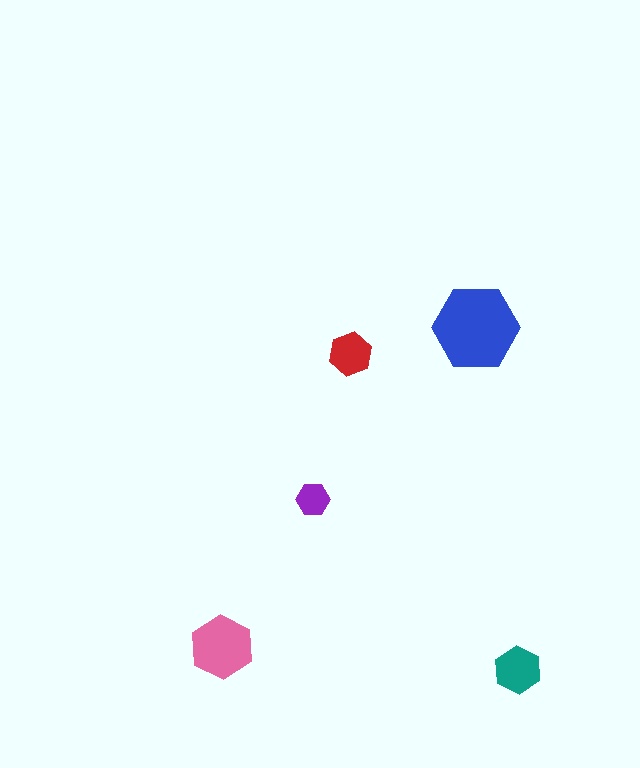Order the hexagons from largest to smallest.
the blue one, the pink one, the teal one, the red one, the purple one.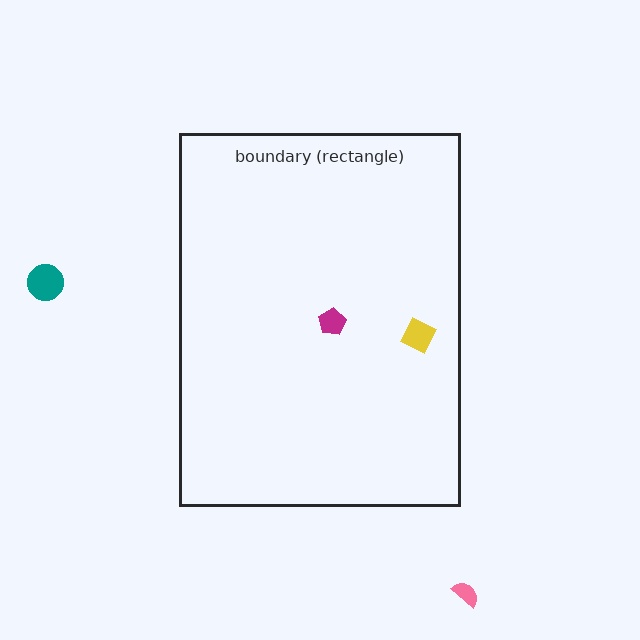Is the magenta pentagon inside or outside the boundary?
Inside.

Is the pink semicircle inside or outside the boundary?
Outside.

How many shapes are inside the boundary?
2 inside, 2 outside.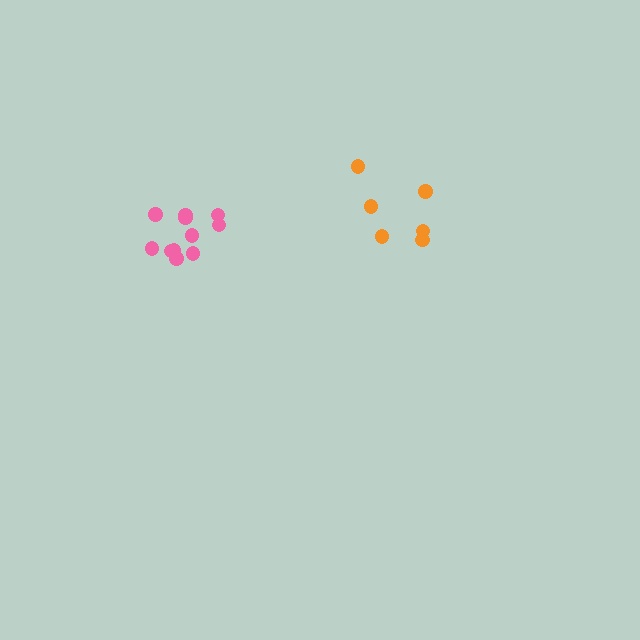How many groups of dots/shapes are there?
There are 2 groups.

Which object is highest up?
The orange cluster is topmost.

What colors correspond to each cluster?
The clusters are colored: pink, orange.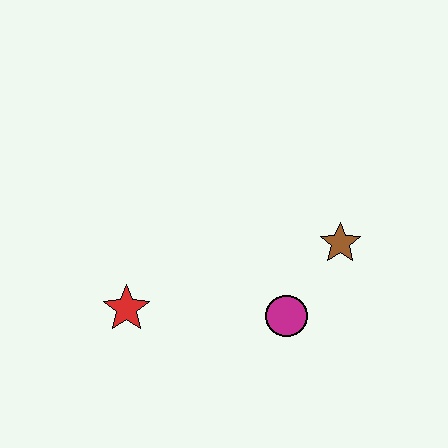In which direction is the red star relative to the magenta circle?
The red star is to the left of the magenta circle.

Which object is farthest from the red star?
The brown star is farthest from the red star.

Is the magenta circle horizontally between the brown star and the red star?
Yes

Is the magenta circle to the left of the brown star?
Yes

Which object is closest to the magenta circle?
The brown star is closest to the magenta circle.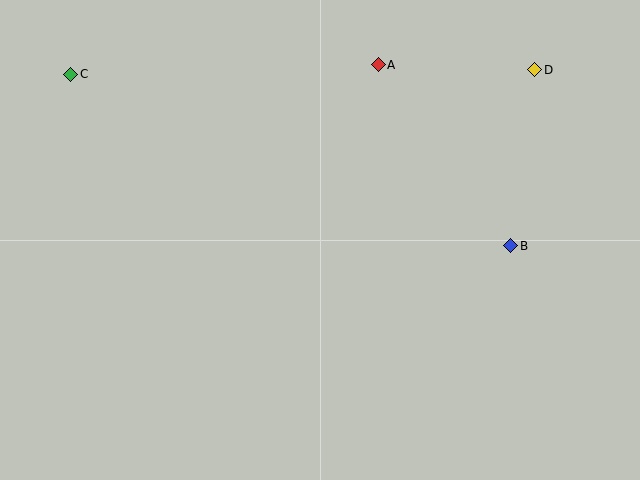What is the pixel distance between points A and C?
The distance between A and C is 307 pixels.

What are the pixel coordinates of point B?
Point B is at (511, 246).